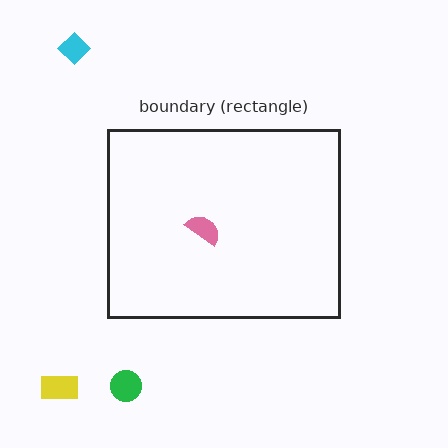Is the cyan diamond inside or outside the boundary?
Outside.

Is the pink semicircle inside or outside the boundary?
Inside.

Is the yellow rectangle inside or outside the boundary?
Outside.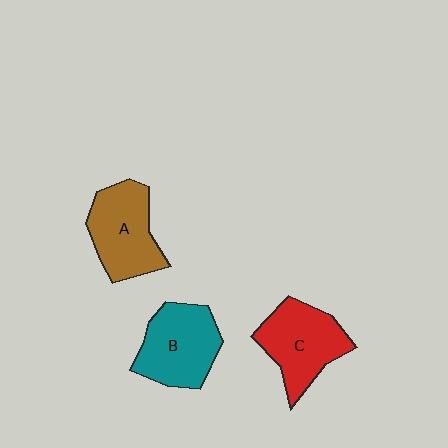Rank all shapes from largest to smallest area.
From largest to smallest: B (teal), C (red), A (brown).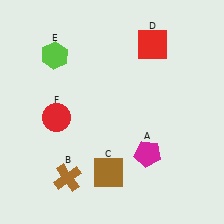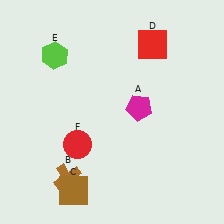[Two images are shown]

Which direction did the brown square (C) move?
The brown square (C) moved left.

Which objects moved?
The objects that moved are: the magenta pentagon (A), the brown square (C), the red circle (F).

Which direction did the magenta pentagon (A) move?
The magenta pentagon (A) moved up.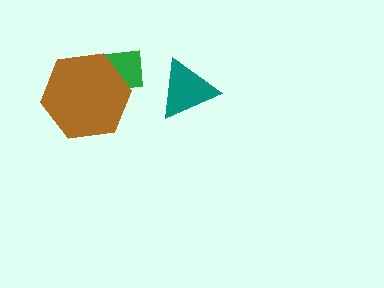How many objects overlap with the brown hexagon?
1 object overlaps with the brown hexagon.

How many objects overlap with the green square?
1 object overlaps with the green square.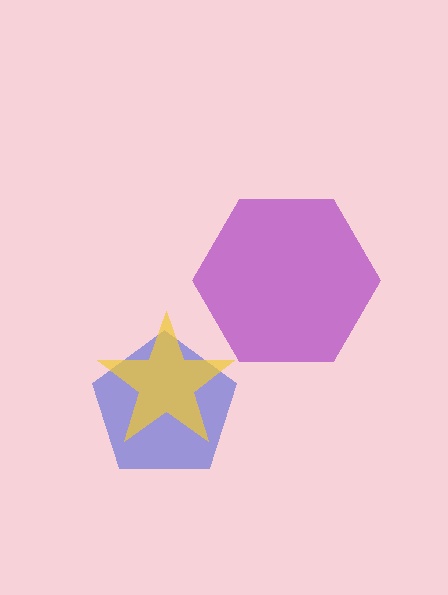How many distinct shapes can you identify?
There are 3 distinct shapes: a blue pentagon, a yellow star, a purple hexagon.